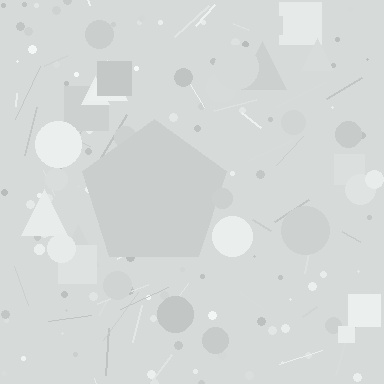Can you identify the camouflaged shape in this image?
The camouflaged shape is a pentagon.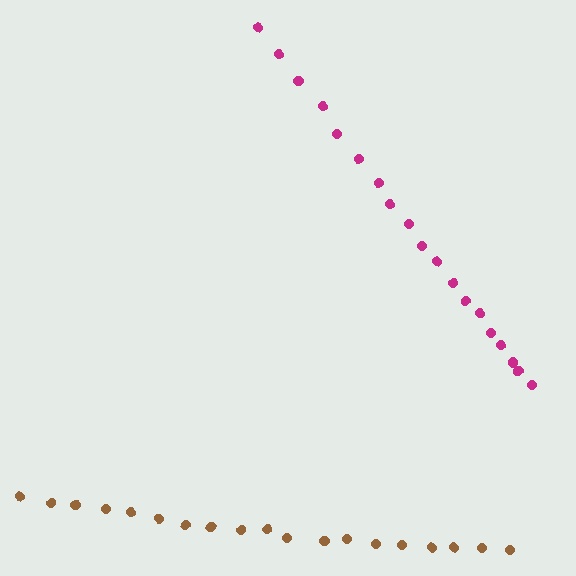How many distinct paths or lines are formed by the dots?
There are 2 distinct paths.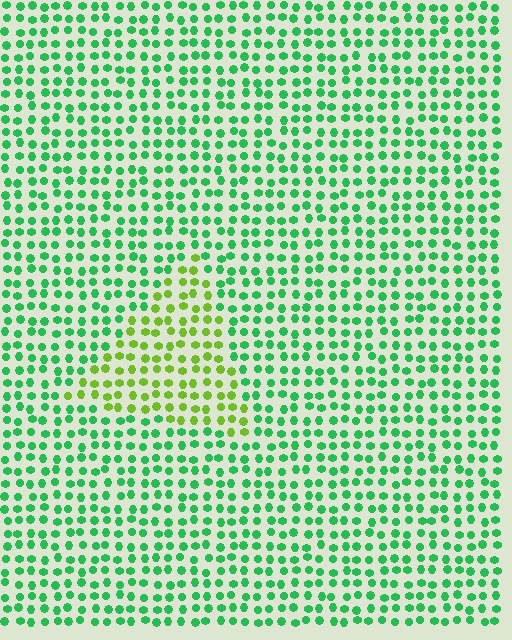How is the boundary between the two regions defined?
The boundary is defined purely by a slight shift in hue (about 46 degrees). Spacing, size, and orientation are identical on both sides.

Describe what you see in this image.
The image is filled with small green elements in a uniform arrangement. A triangle-shaped region is visible where the elements are tinted to a slightly different hue, forming a subtle color boundary.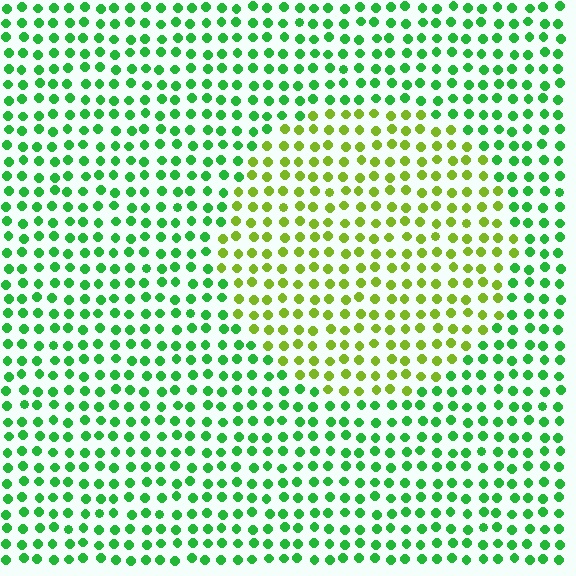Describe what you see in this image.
The image is filled with small green elements in a uniform arrangement. A circle-shaped region is visible where the elements are tinted to a slightly different hue, forming a subtle color boundary.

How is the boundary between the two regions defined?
The boundary is defined purely by a slight shift in hue (about 44 degrees). Spacing, size, and orientation are identical on both sides.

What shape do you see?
I see a circle.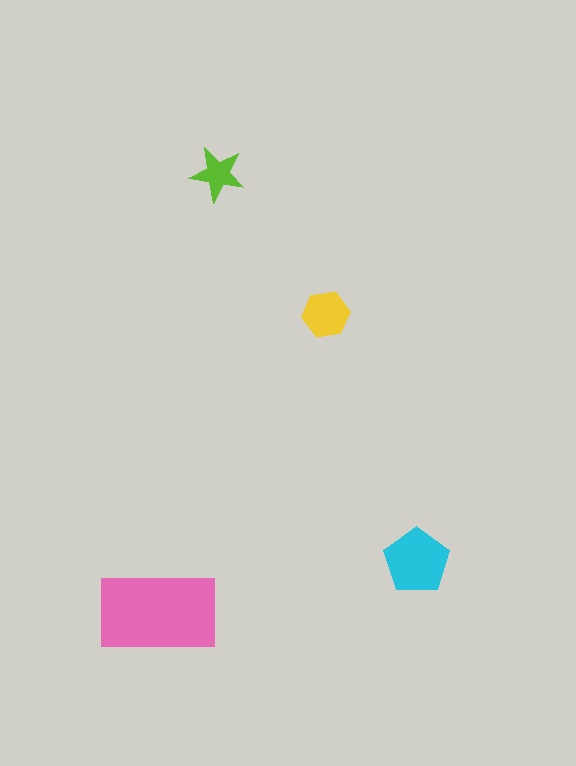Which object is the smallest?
The lime star.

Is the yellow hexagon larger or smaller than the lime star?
Larger.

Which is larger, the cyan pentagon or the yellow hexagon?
The cyan pentagon.